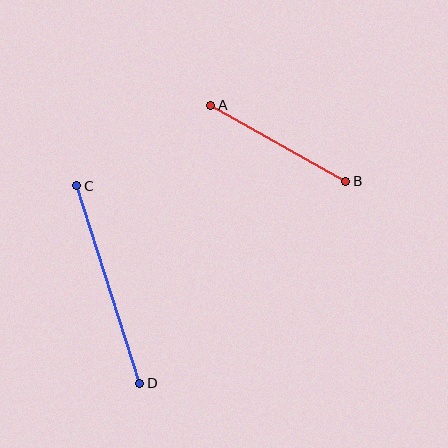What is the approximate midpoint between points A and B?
The midpoint is at approximately (278, 143) pixels.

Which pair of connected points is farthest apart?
Points C and D are farthest apart.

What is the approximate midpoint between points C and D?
The midpoint is at approximately (108, 284) pixels.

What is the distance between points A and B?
The distance is approximately 155 pixels.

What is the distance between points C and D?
The distance is approximately 207 pixels.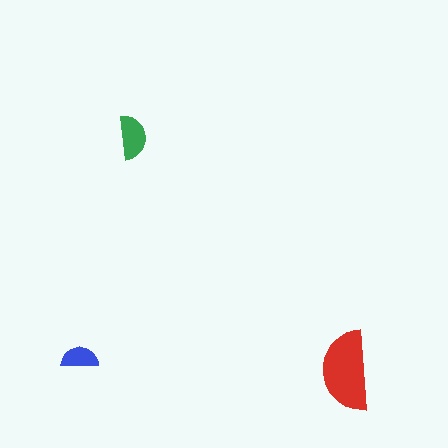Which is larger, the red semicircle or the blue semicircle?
The red one.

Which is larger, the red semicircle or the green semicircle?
The red one.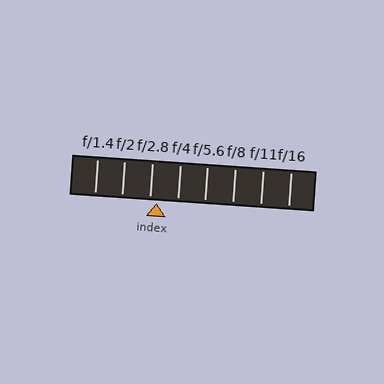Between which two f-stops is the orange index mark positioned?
The index mark is between f/2.8 and f/4.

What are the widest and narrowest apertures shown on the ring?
The widest aperture shown is f/1.4 and the narrowest is f/16.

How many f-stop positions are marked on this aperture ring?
There are 8 f-stop positions marked.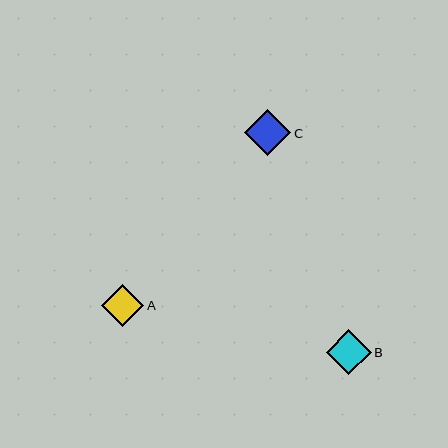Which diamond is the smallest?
Diamond A is the smallest with a size of approximately 42 pixels.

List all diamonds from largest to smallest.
From largest to smallest: C, B, A.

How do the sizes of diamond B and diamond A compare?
Diamond B and diamond A are approximately the same size.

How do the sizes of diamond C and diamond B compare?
Diamond C and diamond B are approximately the same size.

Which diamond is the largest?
Diamond C is the largest with a size of approximately 46 pixels.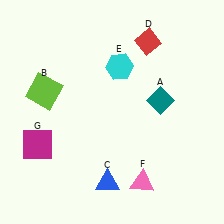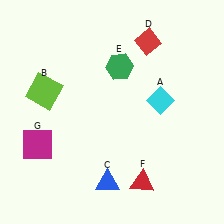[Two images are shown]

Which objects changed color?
A changed from teal to cyan. E changed from cyan to green. F changed from pink to red.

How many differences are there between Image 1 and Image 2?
There are 3 differences between the two images.